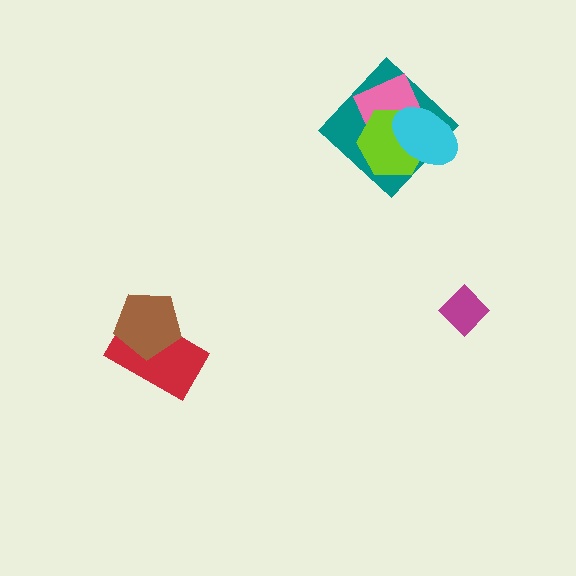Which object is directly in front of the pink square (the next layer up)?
The lime hexagon is directly in front of the pink square.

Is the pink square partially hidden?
Yes, it is partially covered by another shape.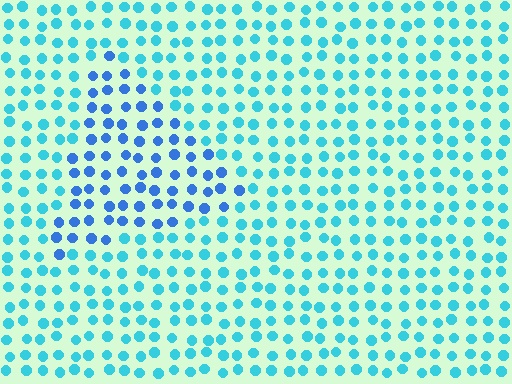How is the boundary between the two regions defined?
The boundary is defined purely by a slight shift in hue (about 31 degrees). Spacing, size, and orientation are identical on both sides.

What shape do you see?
I see a triangle.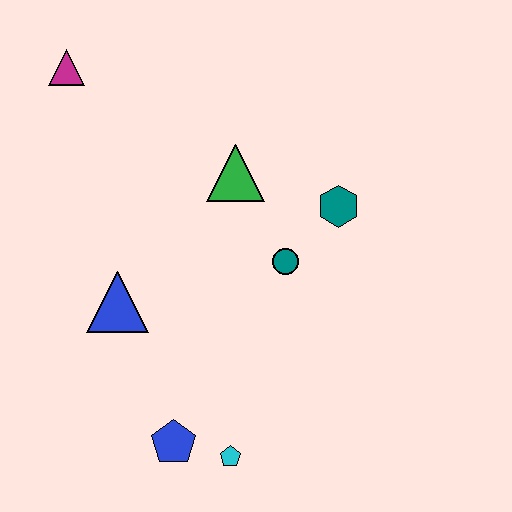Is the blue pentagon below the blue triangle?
Yes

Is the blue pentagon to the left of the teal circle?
Yes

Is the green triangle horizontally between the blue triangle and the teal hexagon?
Yes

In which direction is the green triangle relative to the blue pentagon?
The green triangle is above the blue pentagon.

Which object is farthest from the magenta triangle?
The cyan pentagon is farthest from the magenta triangle.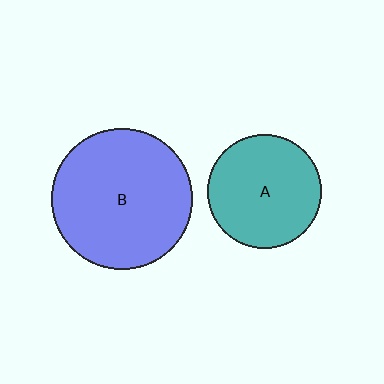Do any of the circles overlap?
No, none of the circles overlap.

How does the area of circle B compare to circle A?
Approximately 1.5 times.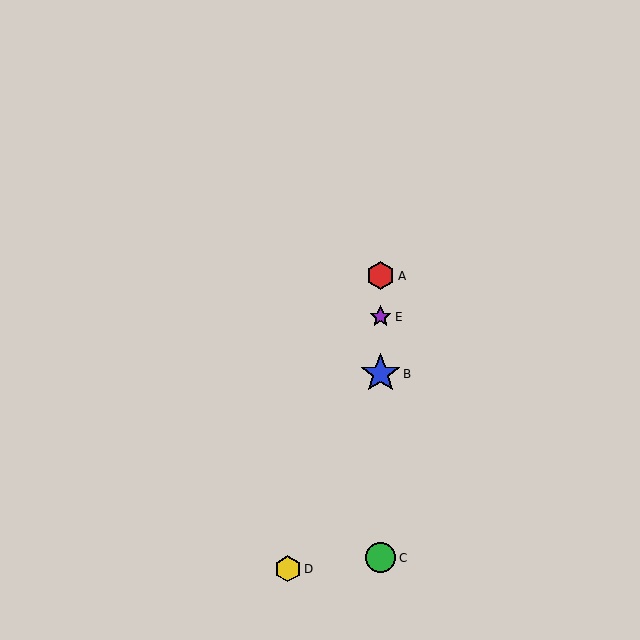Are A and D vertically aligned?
No, A is at x≈381 and D is at x≈288.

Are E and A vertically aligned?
Yes, both are at x≈381.